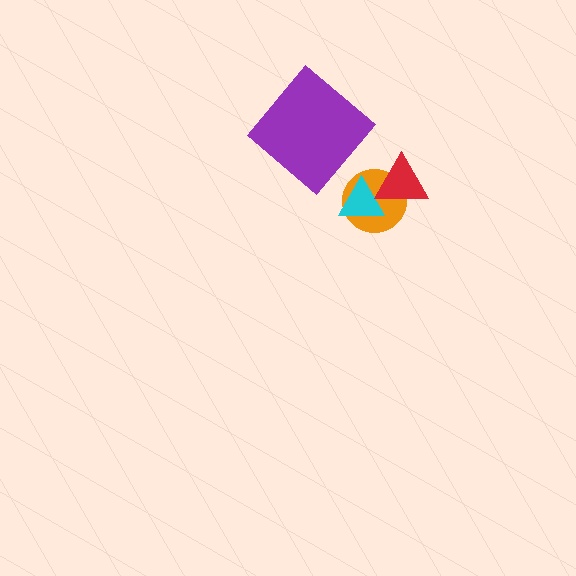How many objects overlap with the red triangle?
2 objects overlap with the red triangle.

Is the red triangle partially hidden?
No, no other shape covers it.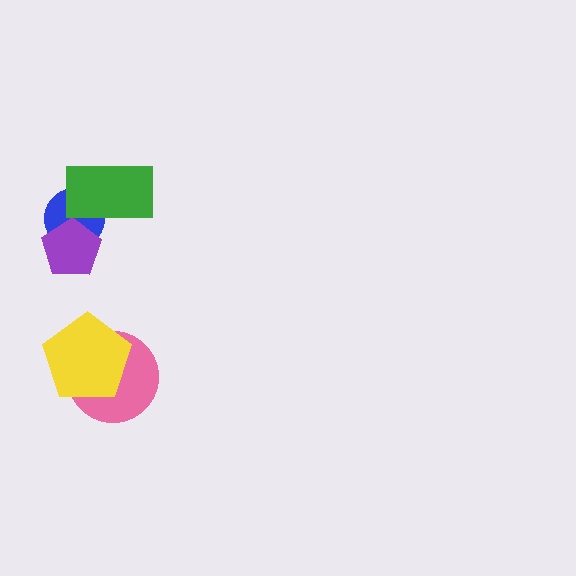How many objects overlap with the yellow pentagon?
1 object overlaps with the yellow pentagon.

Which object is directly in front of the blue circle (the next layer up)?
The purple pentagon is directly in front of the blue circle.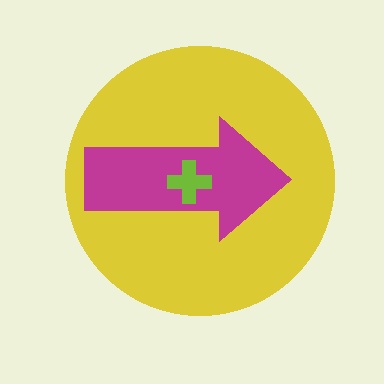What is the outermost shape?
The yellow circle.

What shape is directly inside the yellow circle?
The magenta arrow.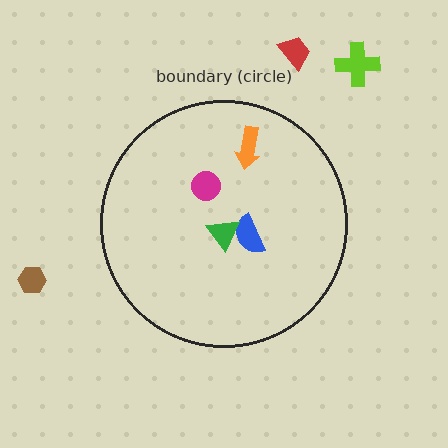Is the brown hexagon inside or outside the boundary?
Outside.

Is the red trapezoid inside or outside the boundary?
Outside.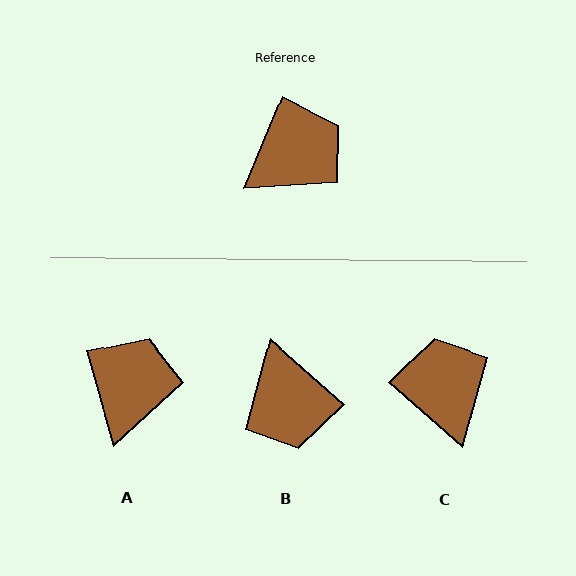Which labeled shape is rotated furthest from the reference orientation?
B, about 108 degrees away.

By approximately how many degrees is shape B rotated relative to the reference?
Approximately 108 degrees clockwise.